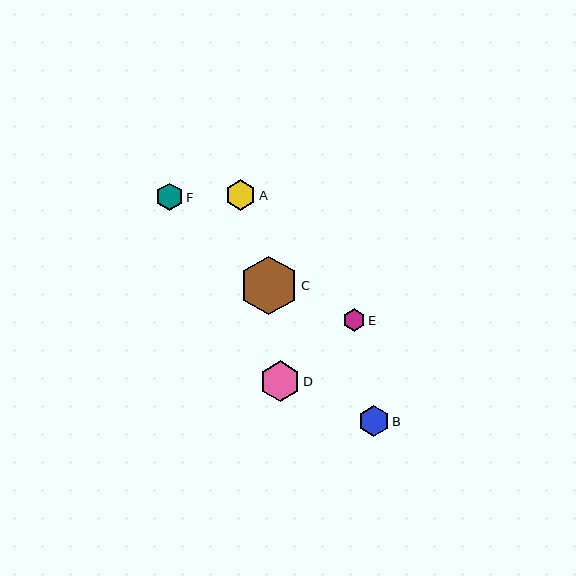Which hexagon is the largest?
Hexagon C is the largest with a size of approximately 59 pixels.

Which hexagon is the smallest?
Hexagon E is the smallest with a size of approximately 22 pixels.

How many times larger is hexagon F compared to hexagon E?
Hexagon F is approximately 1.2 times the size of hexagon E.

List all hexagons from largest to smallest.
From largest to smallest: C, D, B, A, F, E.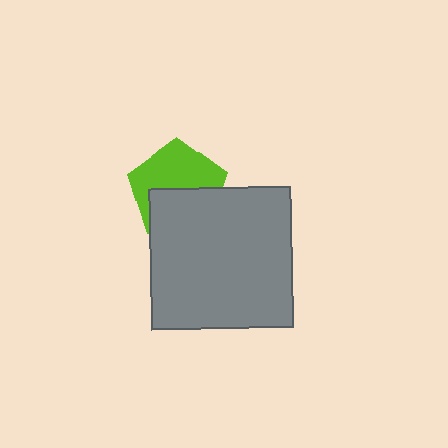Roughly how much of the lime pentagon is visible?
About half of it is visible (roughly 55%).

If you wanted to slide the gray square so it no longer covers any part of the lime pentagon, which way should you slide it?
Slide it down — that is the most direct way to separate the two shapes.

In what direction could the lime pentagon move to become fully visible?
The lime pentagon could move up. That would shift it out from behind the gray square entirely.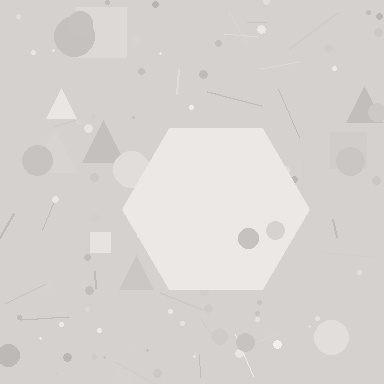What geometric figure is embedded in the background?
A hexagon is embedded in the background.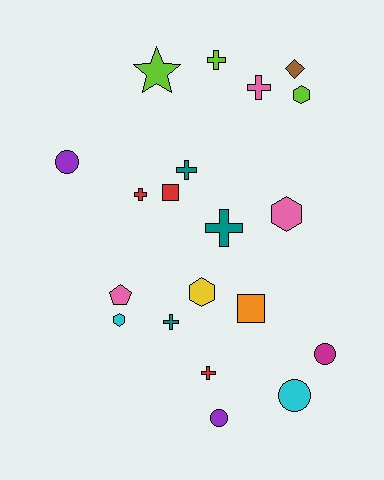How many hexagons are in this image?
There are 4 hexagons.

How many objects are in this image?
There are 20 objects.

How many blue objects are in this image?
There are no blue objects.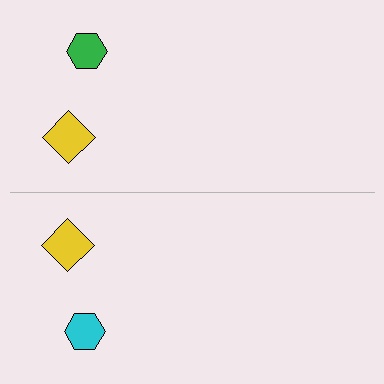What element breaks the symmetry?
The cyan hexagon on the bottom side breaks the symmetry — its mirror counterpart is green.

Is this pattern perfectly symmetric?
No, the pattern is not perfectly symmetric. The cyan hexagon on the bottom side breaks the symmetry — its mirror counterpart is green.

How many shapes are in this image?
There are 4 shapes in this image.